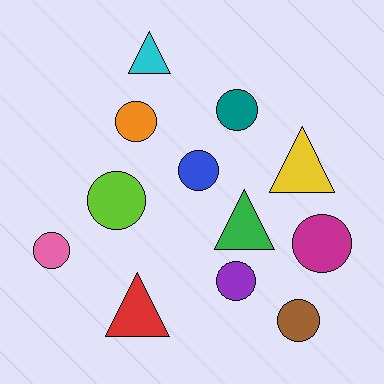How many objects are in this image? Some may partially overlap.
There are 12 objects.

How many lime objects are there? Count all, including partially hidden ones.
There is 1 lime object.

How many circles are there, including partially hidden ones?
There are 8 circles.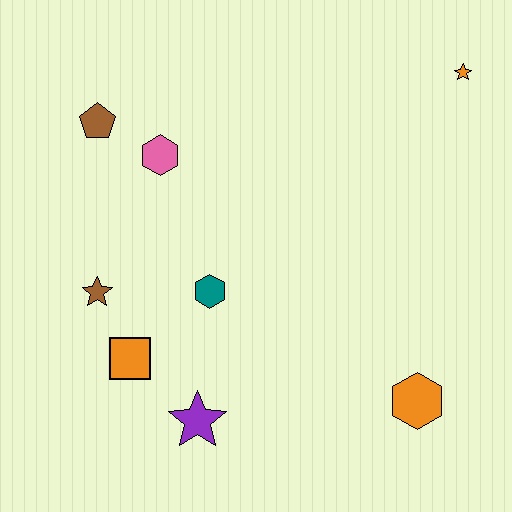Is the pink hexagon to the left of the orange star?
Yes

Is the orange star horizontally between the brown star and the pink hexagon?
No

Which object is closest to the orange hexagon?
The purple star is closest to the orange hexagon.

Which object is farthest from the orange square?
The orange star is farthest from the orange square.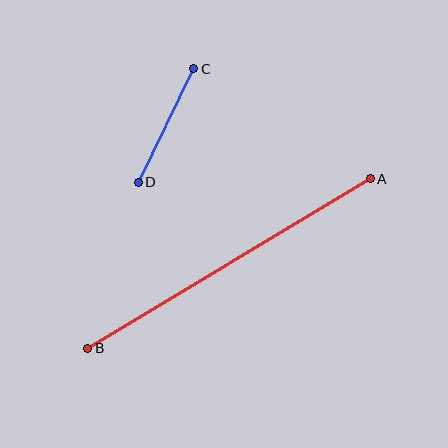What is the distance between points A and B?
The distance is approximately 329 pixels.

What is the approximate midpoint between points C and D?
The midpoint is at approximately (166, 126) pixels.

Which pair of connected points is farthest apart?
Points A and B are farthest apart.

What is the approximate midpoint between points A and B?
The midpoint is at approximately (229, 264) pixels.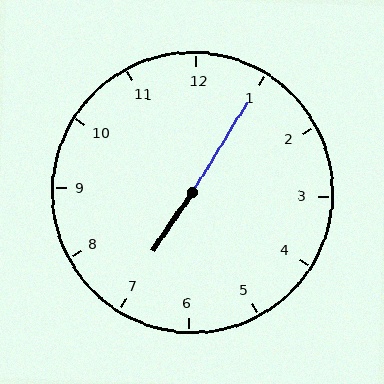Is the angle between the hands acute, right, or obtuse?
It is obtuse.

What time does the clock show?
7:05.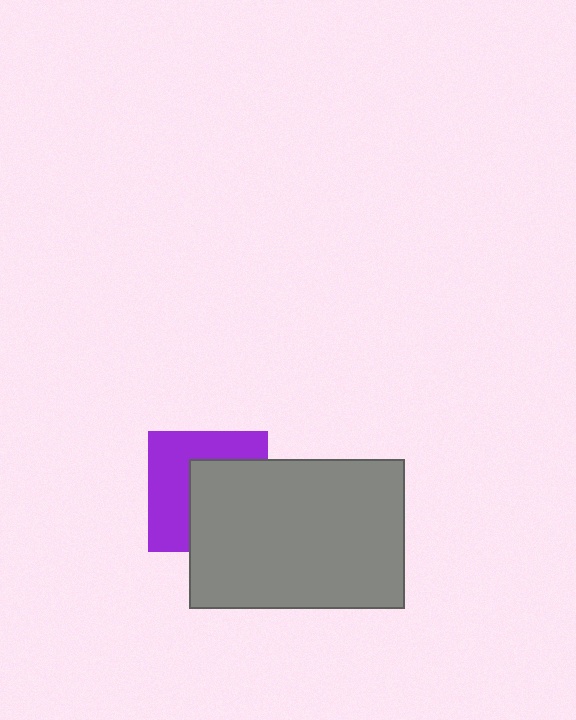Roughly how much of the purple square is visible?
About half of it is visible (roughly 50%).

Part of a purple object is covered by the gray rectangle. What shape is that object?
It is a square.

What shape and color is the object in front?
The object in front is a gray rectangle.